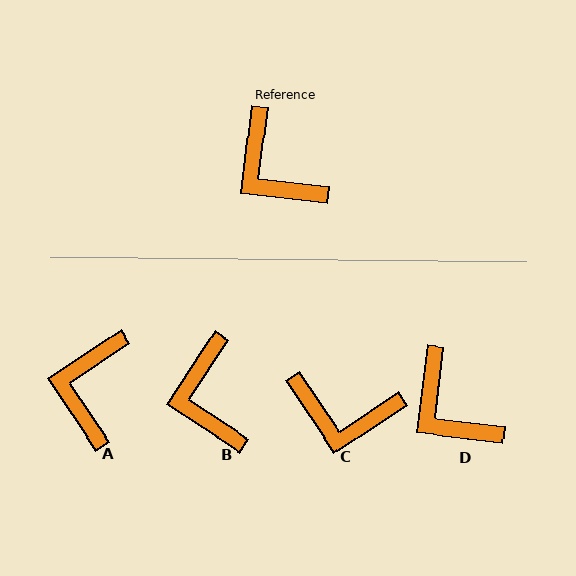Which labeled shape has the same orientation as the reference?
D.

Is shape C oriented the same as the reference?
No, it is off by about 41 degrees.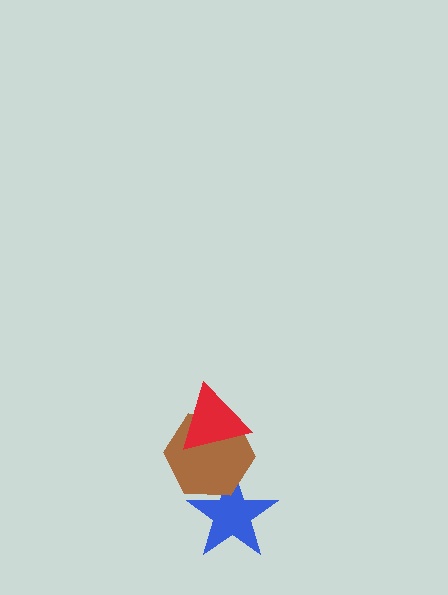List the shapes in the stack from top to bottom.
From top to bottom: the red triangle, the brown hexagon, the blue star.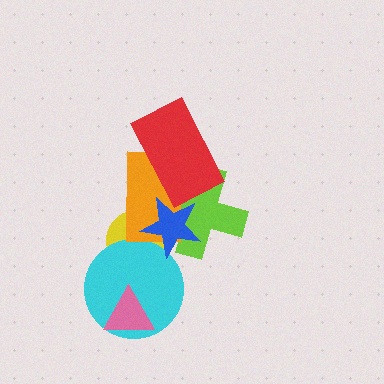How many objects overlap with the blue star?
4 objects overlap with the blue star.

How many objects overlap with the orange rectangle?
4 objects overlap with the orange rectangle.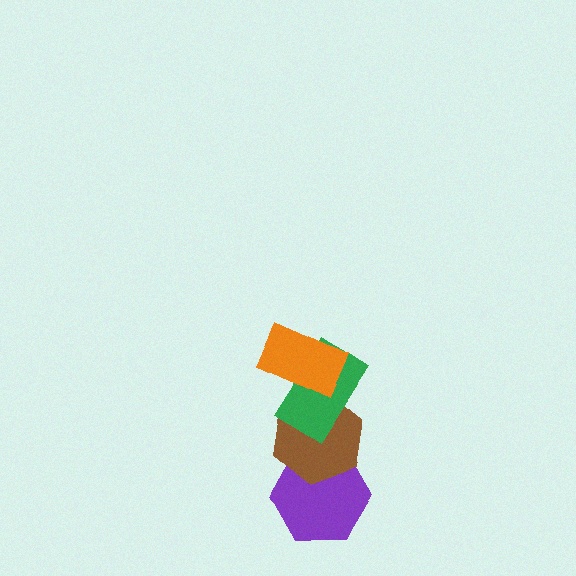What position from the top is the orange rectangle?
The orange rectangle is 1st from the top.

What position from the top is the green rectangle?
The green rectangle is 2nd from the top.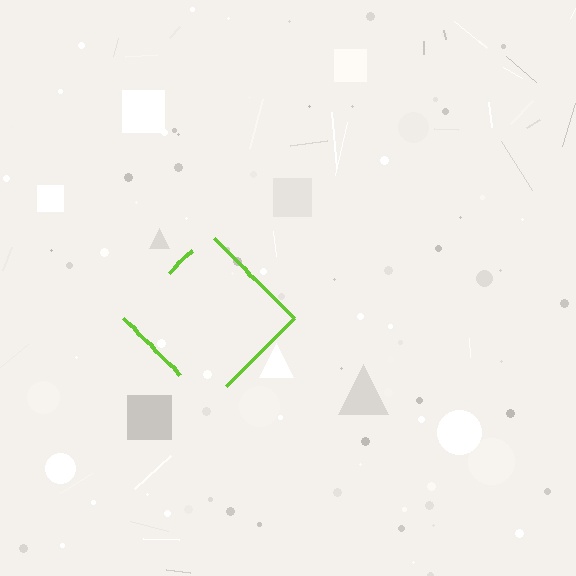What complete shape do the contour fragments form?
The contour fragments form a diamond.